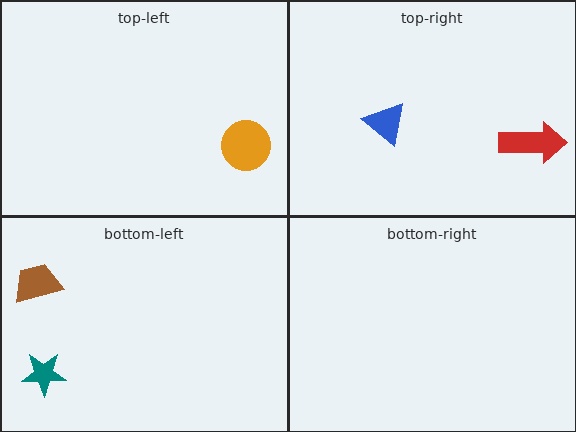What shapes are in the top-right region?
The red arrow, the blue triangle.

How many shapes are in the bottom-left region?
2.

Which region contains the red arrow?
The top-right region.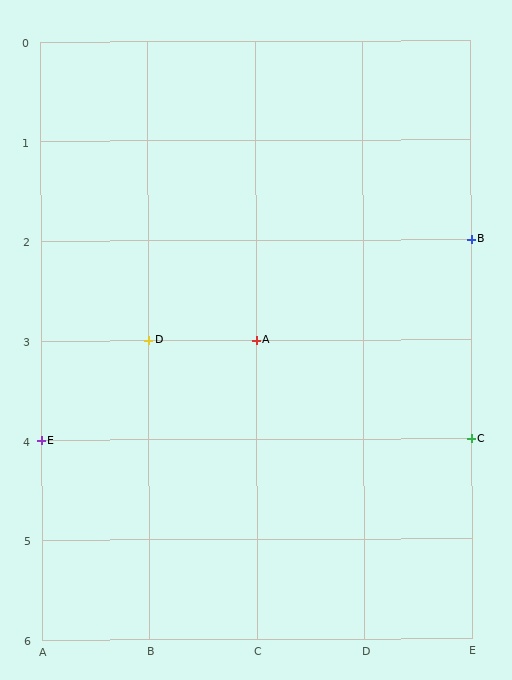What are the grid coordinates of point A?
Point A is at grid coordinates (C, 3).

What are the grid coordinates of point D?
Point D is at grid coordinates (B, 3).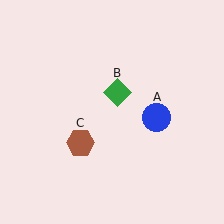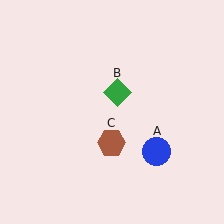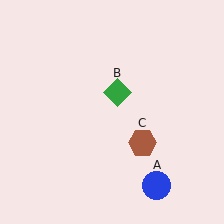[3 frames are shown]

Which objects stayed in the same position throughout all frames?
Green diamond (object B) remained stationary.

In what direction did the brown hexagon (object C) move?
The brown hexagon (object C) moved right.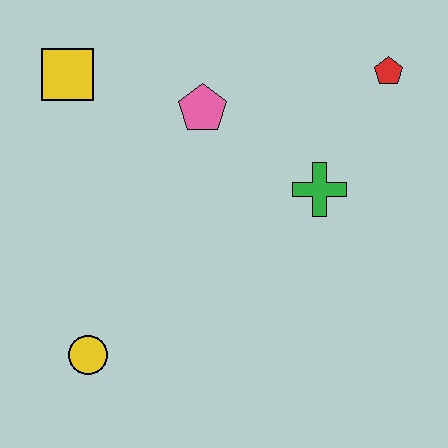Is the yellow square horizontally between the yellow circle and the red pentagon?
No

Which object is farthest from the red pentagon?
The yellow circle is farthest from the red pentagon.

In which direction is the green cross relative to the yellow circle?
The green cross is to the right of the yellow circle.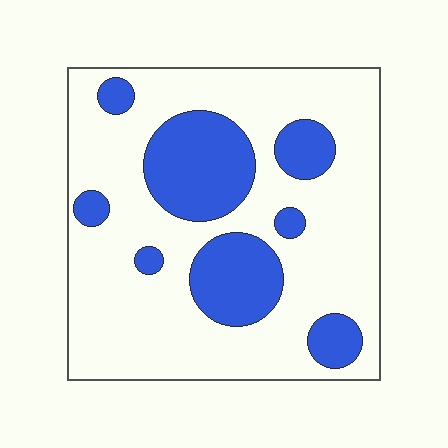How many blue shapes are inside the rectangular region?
8.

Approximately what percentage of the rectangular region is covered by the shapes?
Approximately 25%.